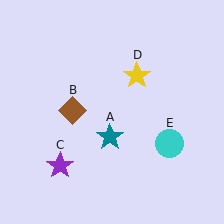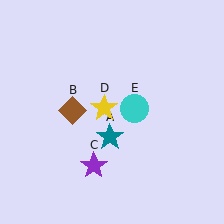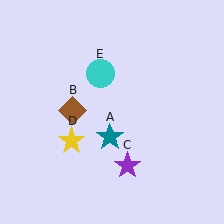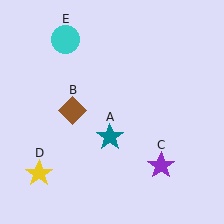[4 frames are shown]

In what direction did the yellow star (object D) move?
The yellow star (object D) moved down and to the left.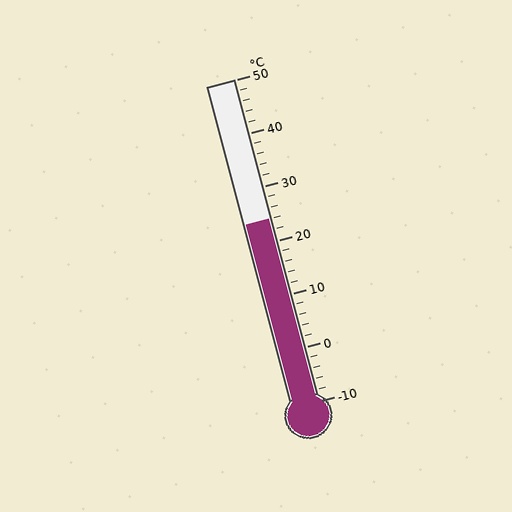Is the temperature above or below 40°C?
The temperature is below 40°C.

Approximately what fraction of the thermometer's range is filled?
The thermometer is filled to approximately 55% of its range.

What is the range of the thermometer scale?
The thermometer scale ranges from -10°C to 50°C.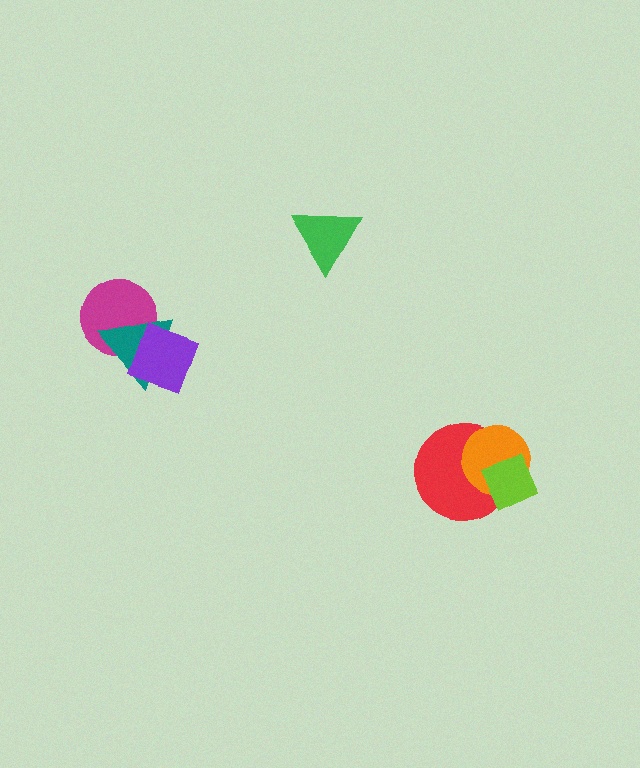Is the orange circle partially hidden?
Yes, it is partially covered by another shape.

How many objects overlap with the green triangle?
0 objects overlap with the green triangle.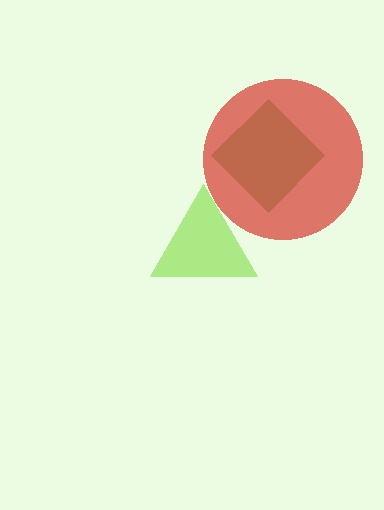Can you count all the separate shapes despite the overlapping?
Yes, there are 3 separate shapes.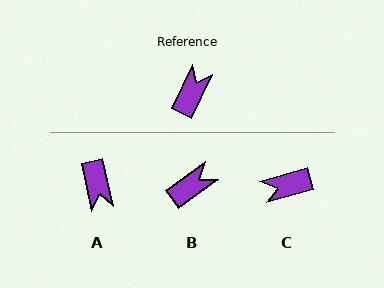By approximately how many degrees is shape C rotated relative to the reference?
Approximately 132 degrees counter-clockwise.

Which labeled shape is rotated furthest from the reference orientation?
A, about 142 degrees away.